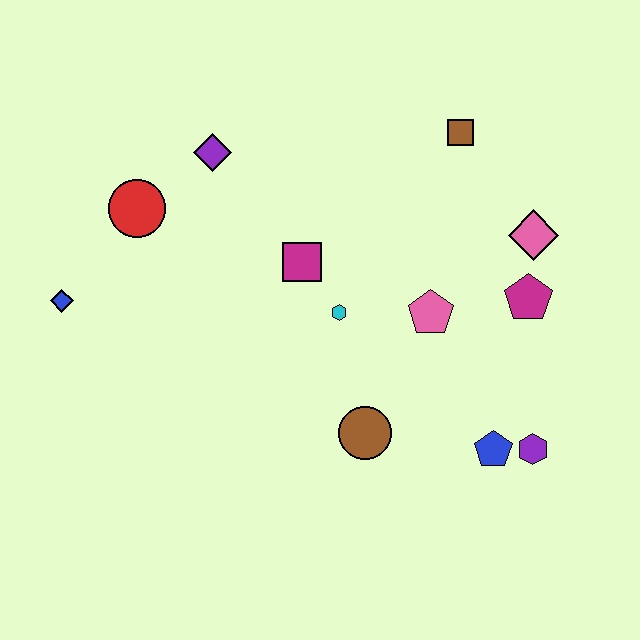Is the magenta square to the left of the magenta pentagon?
Yes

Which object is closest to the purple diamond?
The red circle is closest to the purple diamond.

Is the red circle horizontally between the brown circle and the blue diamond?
Yes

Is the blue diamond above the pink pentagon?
Yes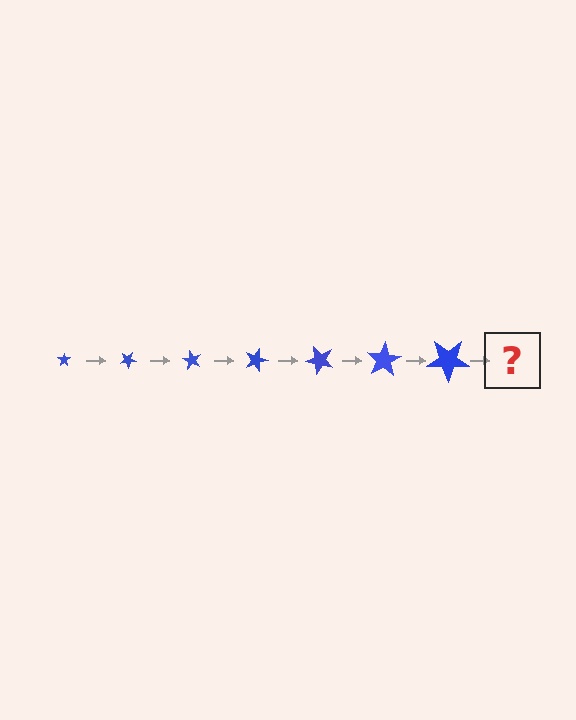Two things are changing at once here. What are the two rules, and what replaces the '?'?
The two rules are that the star grows larger each step and it rotates 30 degrees each step. The '?' should be a star, larger than the previous one and rotated 210 degrees from the start.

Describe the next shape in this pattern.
It should be a star, larger than the previous one and rotated 210 degrees from the start.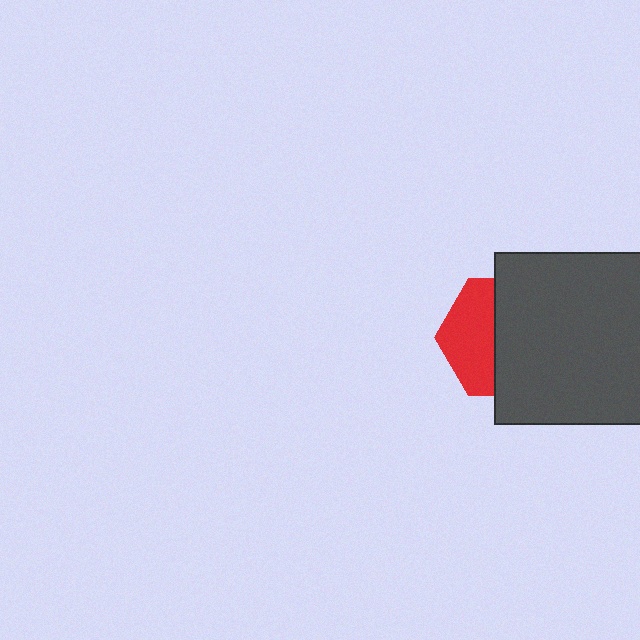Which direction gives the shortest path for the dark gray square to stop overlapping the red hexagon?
Moving right gives the shortest separation.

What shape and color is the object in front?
The object in front is a dark gray square.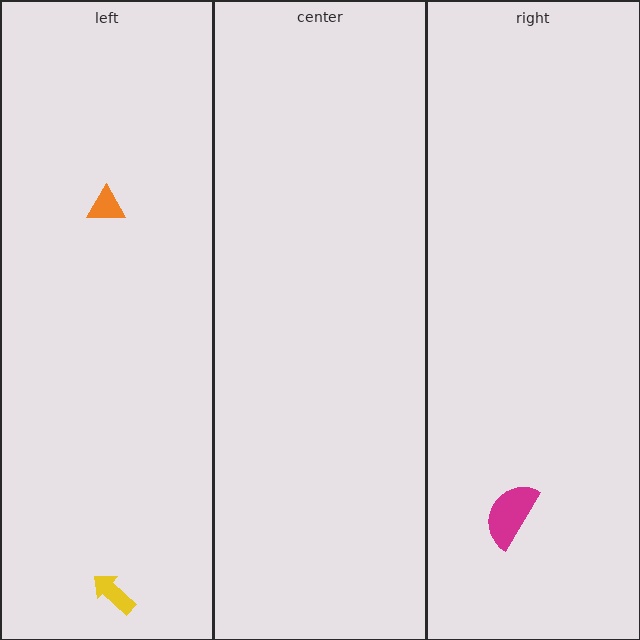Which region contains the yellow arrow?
The left region.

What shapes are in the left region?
The yellow arrow, the orange triangle.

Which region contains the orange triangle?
The left region.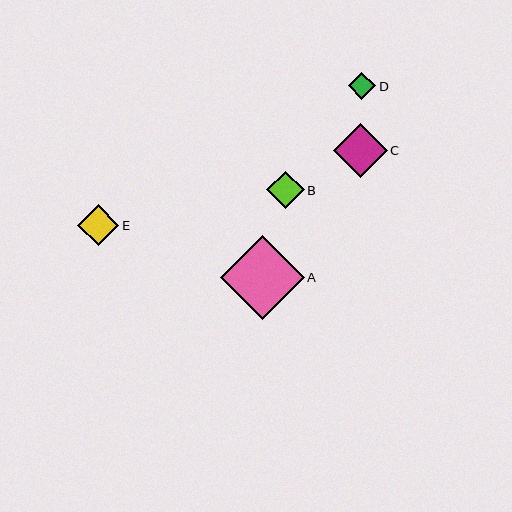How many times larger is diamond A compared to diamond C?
Diamond A is approximately 1.6 times the size of diamond C.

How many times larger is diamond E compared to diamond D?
Diamond E is approximately 1.5 times the size of diamond D.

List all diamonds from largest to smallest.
From largest to smallest: A, C, E, B, D.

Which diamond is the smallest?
Diamond D is the smallest with a size of approximately 28 pixels.